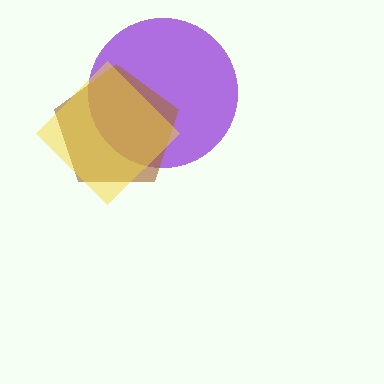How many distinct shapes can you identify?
There are 3 distinct shapes: a purple circle, a brown pentagon, a yellow diamond.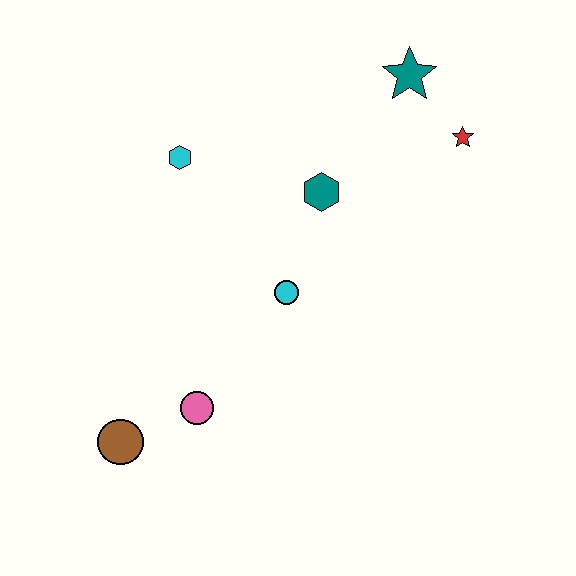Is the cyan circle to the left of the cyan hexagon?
No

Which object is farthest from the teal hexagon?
The brown circle is farthest from the teal hexagon.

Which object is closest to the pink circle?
The brown circle is closest to the pink circle.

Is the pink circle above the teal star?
No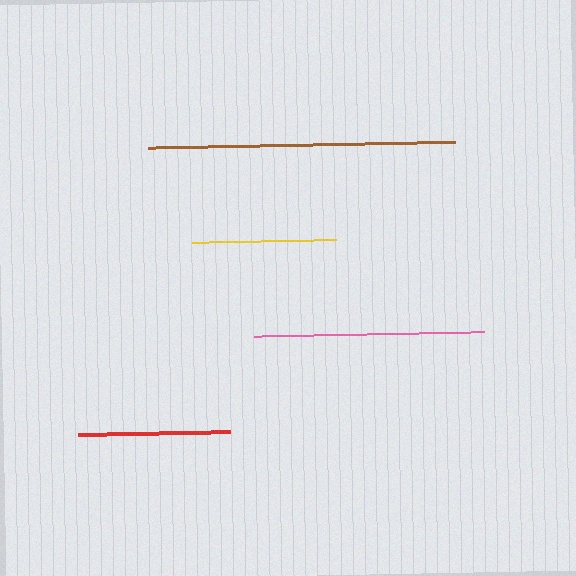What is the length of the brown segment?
The brown segment is approximately 307 pixels long.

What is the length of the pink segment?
The pink segment is approximately 229 pixels long.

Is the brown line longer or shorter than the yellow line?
The brown line is longer than the yellow line.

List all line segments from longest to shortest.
From longest to shortest: brown, pink, red, yellow.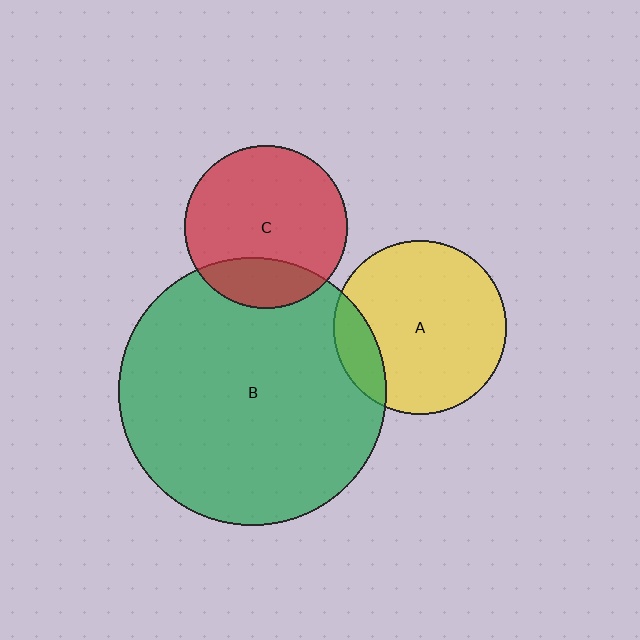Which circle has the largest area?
Circle B (green).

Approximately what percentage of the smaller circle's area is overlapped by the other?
Approximately 20%.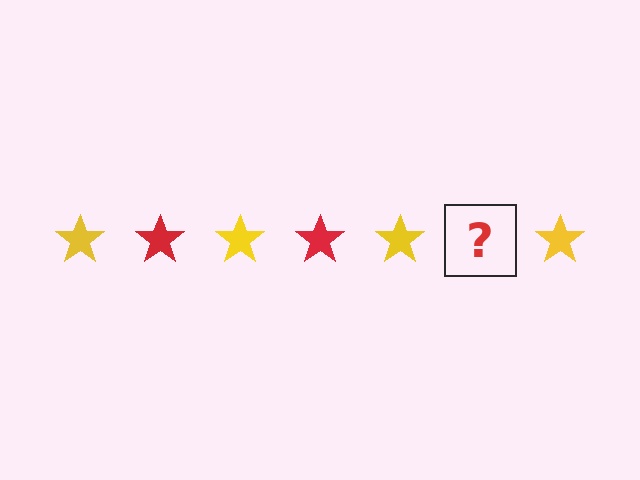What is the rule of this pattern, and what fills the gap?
The rule is that the pattern cycles through yellow, red stars. The gap should be filled with a red star.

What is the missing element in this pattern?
The missing element is a red star.